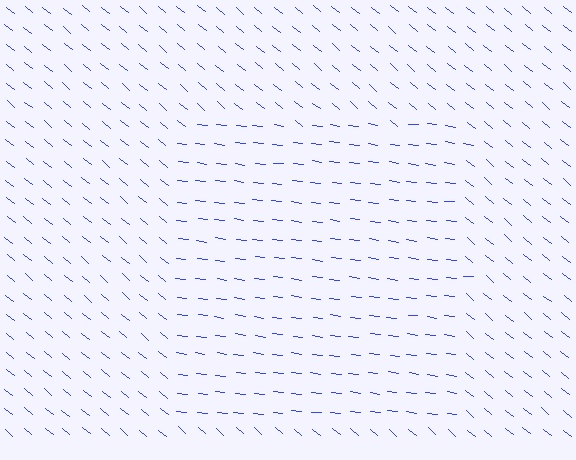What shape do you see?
I see a rectangle.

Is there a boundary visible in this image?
Yes, there is a texture boundary formed by a change in line orientation.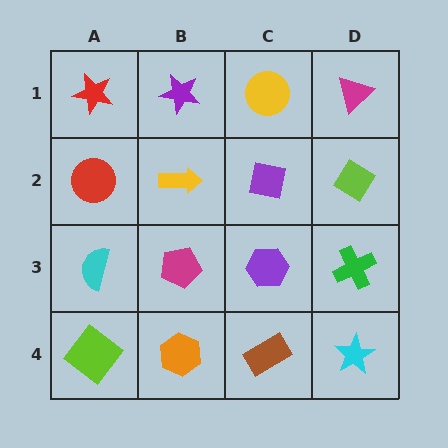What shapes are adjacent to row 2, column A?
A red star (row 1, column A), a cyan semicircle (row 3, column A), a yellow arrow (row 2, column B).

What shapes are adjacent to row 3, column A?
A red circle (row 2, column A), a lime diamond (row 4, column A), a magenta pentagon (row 3, column B).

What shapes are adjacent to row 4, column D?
A green cross (row 3, column D), a brown rectangle (row 4, column C).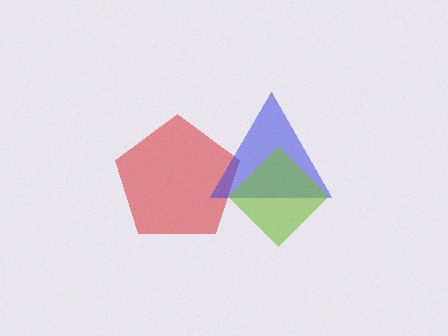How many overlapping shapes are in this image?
There are 3 overlapping shapes in the image.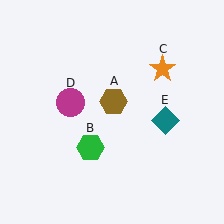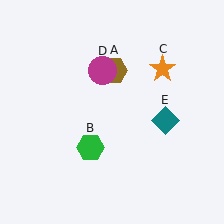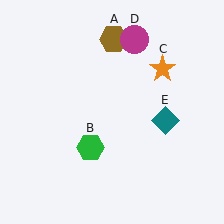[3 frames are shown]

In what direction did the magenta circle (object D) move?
The magenta circle (object D) moved up and to the right.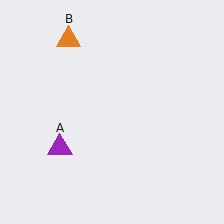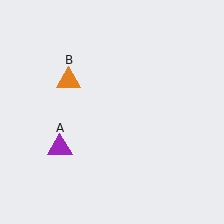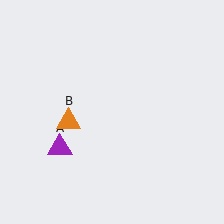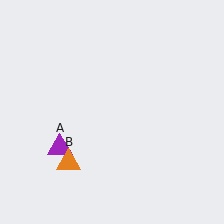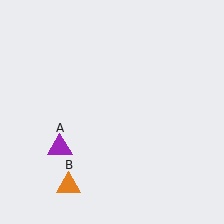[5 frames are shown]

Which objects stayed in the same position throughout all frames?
Purple triangle (object A) remained stationary.